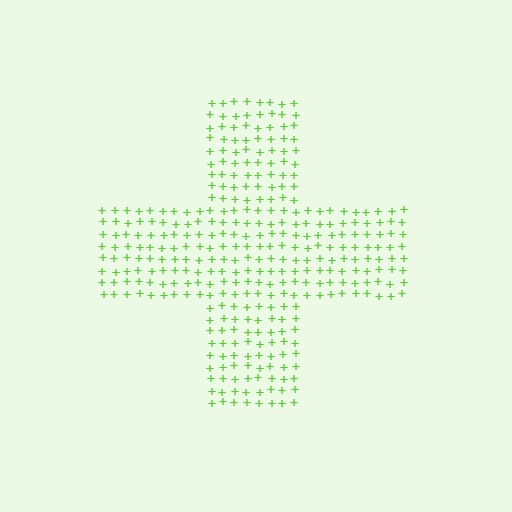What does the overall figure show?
The overall figure shows a cross.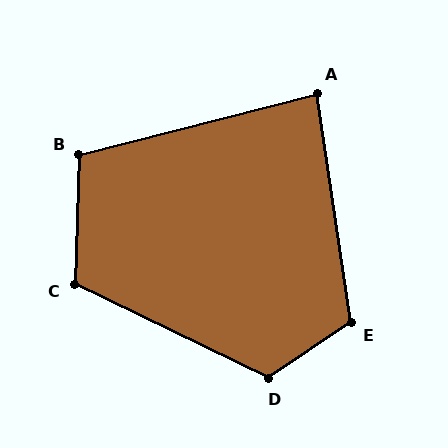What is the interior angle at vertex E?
Approximately 116 degrees (obtuse).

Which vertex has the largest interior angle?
D, at approximately 120 degrees.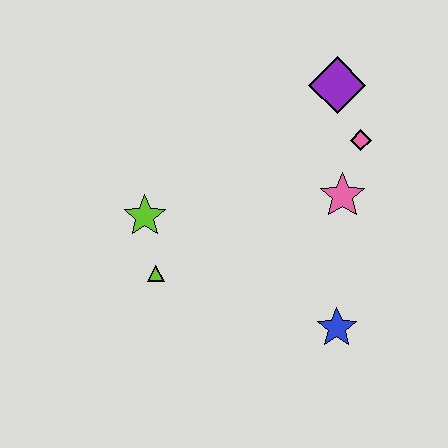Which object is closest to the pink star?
The pink diamond is closest to the pink star.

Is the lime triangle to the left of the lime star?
No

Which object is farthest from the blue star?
The purple diamond is farthest from the blue star.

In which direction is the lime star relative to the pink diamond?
The lime star is to the left of the pink diamond.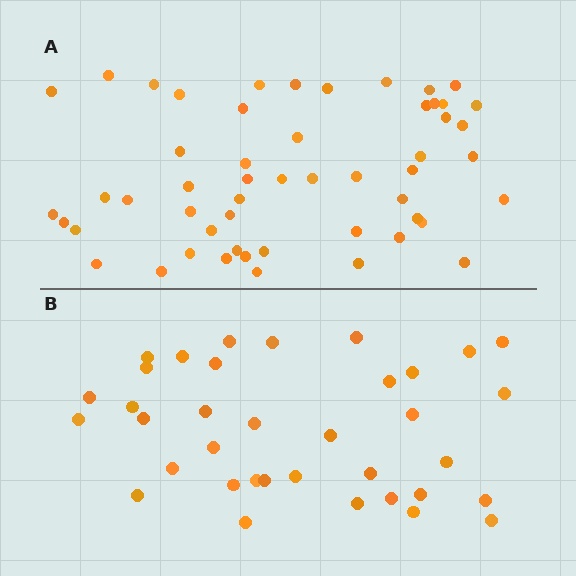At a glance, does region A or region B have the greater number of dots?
Region A (the top region) has more dots.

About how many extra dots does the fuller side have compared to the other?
Region A has approximately 15 more dots than region B.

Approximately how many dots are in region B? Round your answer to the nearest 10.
About 40 dots. (The exact count is 36, which rounds to 40.)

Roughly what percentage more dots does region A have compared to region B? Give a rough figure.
About 45% more.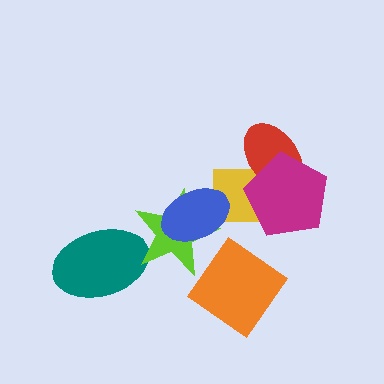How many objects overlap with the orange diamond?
0 objects overlap with the orange diamond.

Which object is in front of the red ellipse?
The magenta pentagon is in front of the red ellipse.